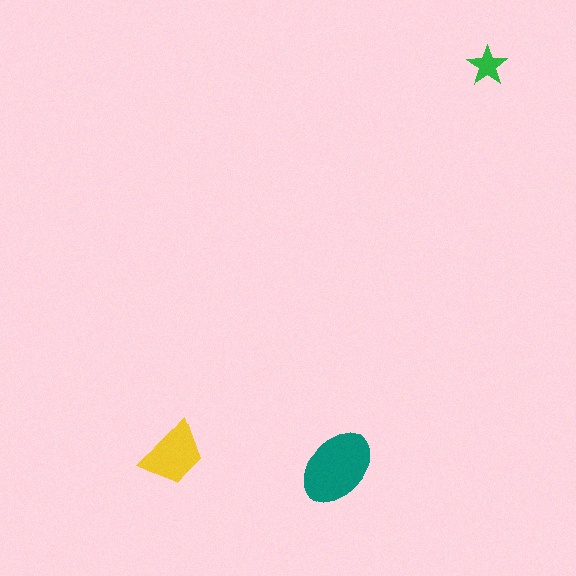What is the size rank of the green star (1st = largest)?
3rd.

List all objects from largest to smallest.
The teal ellipse, the yellow trapezoid, the green star.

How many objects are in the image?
There are 3 objects in the image.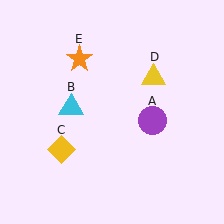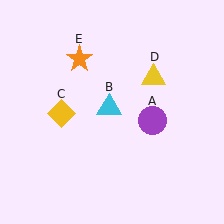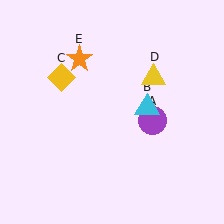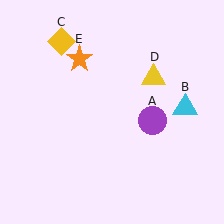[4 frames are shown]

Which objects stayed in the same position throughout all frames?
Purple circle (object A) and yellow triangle (object D) and orange star (object E) remained stationary.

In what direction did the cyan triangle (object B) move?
The cyan triangle (object B) moved right.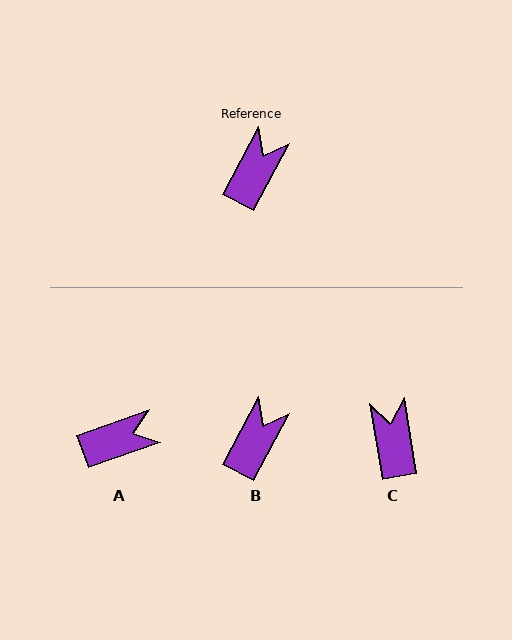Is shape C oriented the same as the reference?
No, it is off by about 38 degrees.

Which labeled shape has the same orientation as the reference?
B.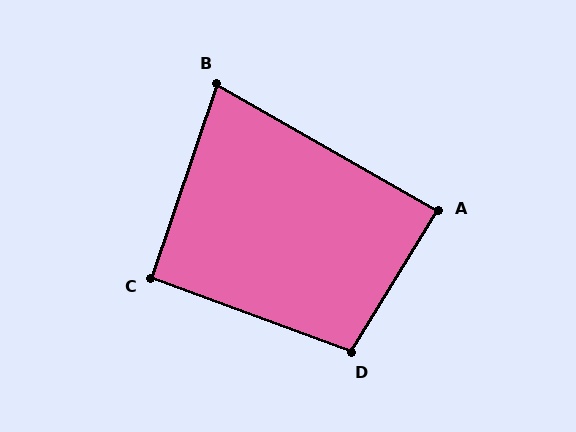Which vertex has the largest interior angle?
D, at approximately 101 degrees.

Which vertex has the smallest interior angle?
B, at approximately 79 degrees.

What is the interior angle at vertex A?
Approximately 88 degrees (approximately right).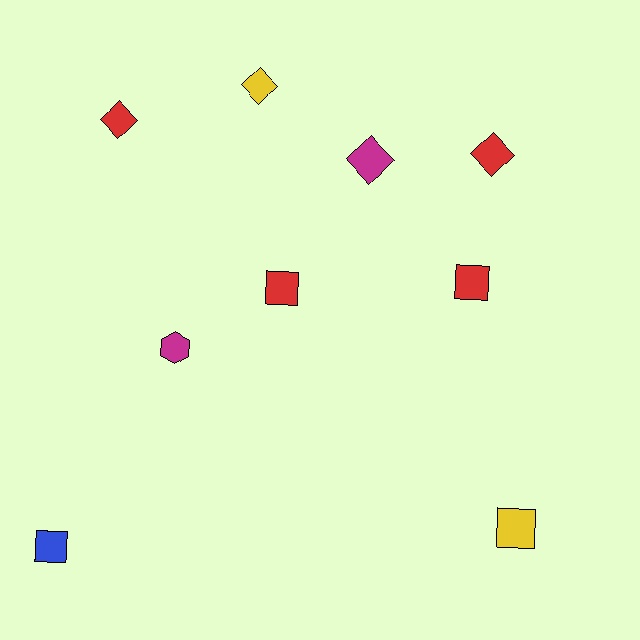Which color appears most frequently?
Red, with 4 objects.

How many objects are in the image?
There are 9 objects.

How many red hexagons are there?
There are no red hexagons.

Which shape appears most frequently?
Square, with 4 objects.